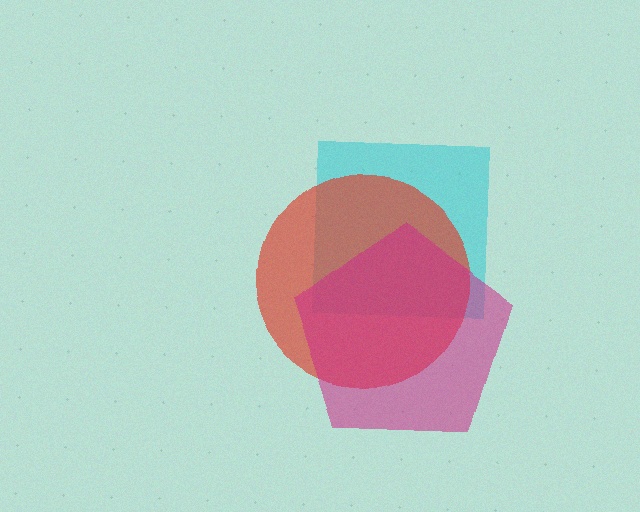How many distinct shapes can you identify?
There are 3 distinct shapes: a cyan square, a red circle, a magenta pentagon.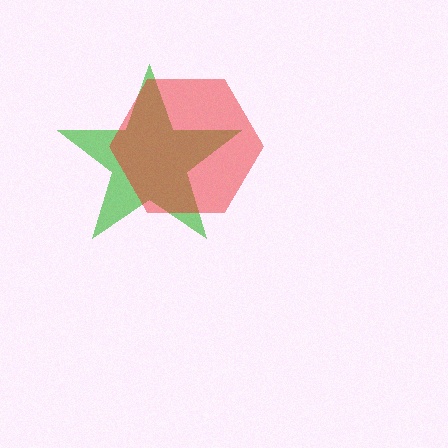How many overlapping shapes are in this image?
There are 2 overlapping shapes in the image.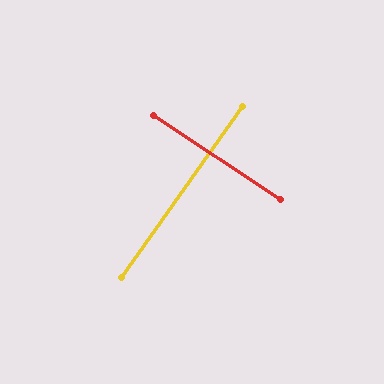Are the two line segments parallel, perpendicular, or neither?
Perpendicular — they meet at approximately 88°.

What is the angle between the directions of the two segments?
Approximately 88 degrees.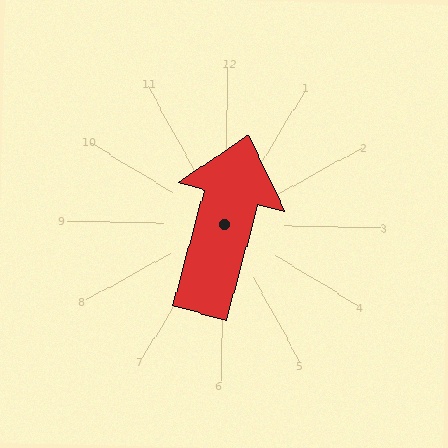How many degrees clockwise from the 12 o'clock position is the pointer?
Approximately 14 degrees.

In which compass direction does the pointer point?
North.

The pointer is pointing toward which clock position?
Roughly 12 o'clock.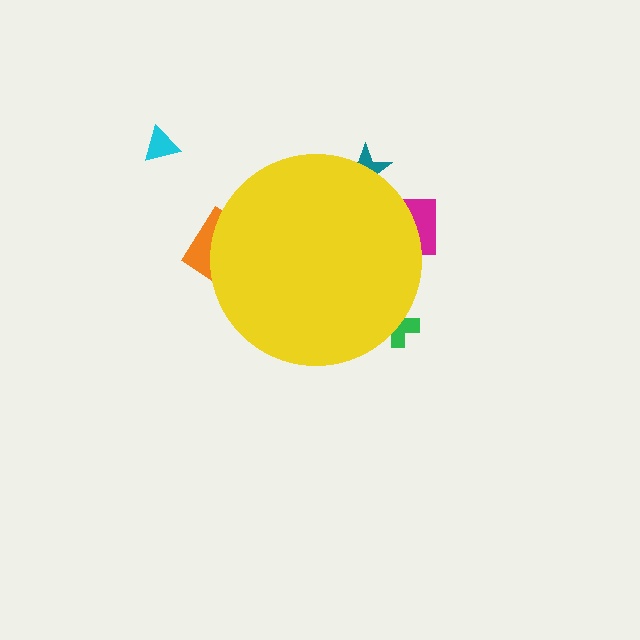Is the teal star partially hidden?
Yes, the teal star is partially hidden behind the yellow circle.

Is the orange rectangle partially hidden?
Yes, the orange rectangle is partially hidden behind the yellow circle.